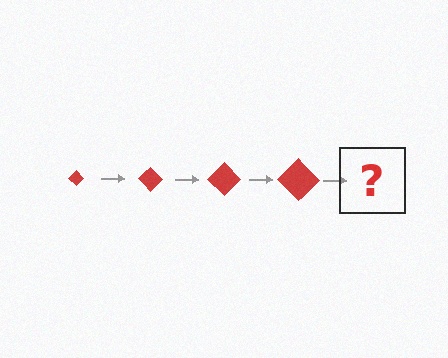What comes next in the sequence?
The next element should be a red diamond, larger than the previous one.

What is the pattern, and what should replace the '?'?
The pattern is that the diamond gets progressively larger each step. The '?' should be a red diamond, larger than the previous one.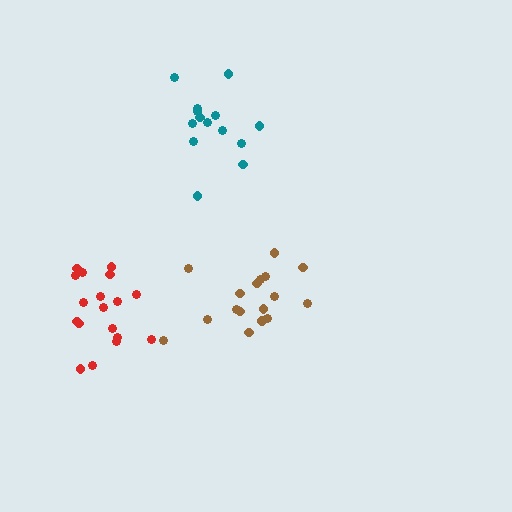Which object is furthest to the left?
The red cluster is leftmost.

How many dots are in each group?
Group 1: 17 dots, Group 2: 18 dots, Group 3: 14 dots (49 total).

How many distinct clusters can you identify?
There are 3 distinct clusters.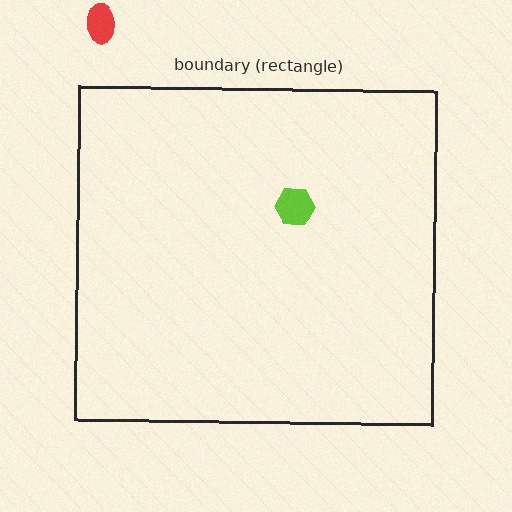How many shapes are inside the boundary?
1 inside, 1 outside.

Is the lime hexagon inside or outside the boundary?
Inside.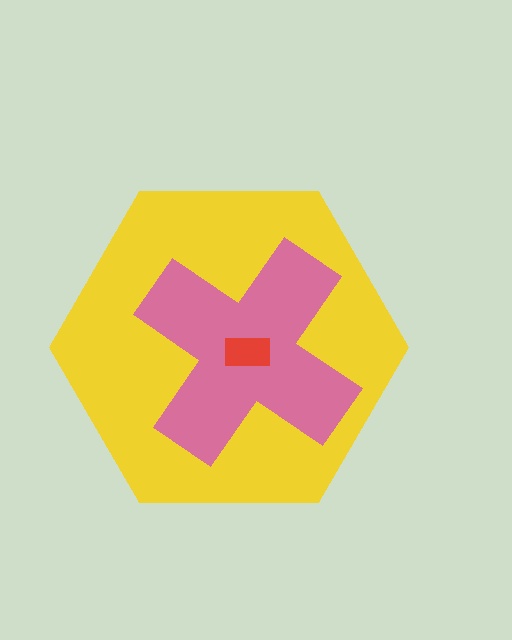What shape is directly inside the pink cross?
The red rectangle.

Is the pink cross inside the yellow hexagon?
Yes.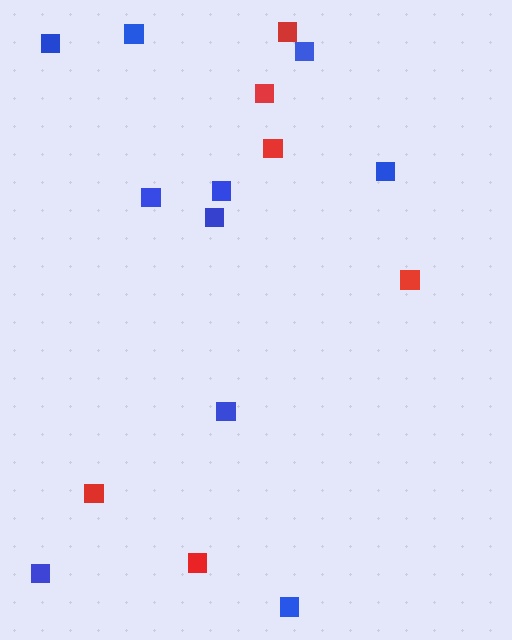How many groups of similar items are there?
There are 2 groups: one group of blue squares (10) and one group of red squares (6).